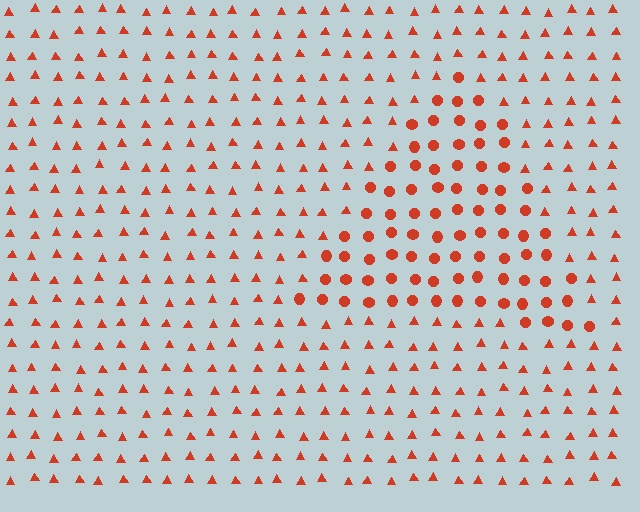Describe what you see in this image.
The image is filled with small red elements arranged in a uniform grid. A triangle-shaped region contains circles, while the surrounding area contains triangles. The boundary is defined purely by the change in element shape.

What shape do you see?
I see a triangle.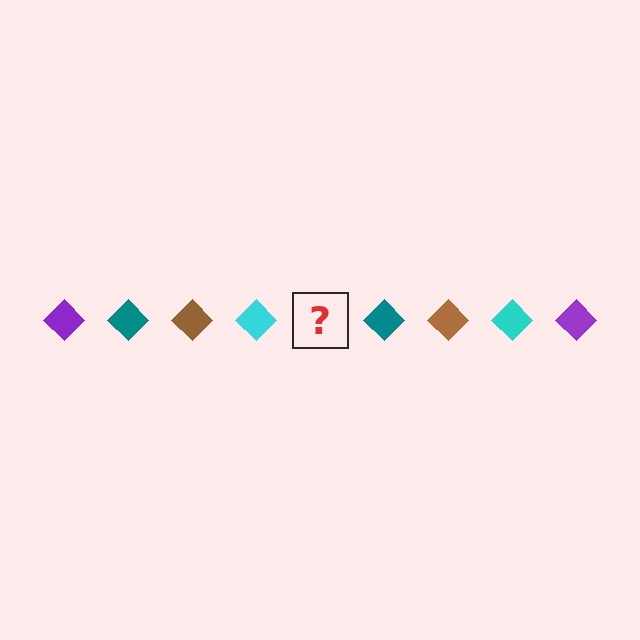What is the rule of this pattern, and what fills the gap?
The rule is that the pattern cycles through purple, teal, brown, cyan diamonds. The gap should be filled with a purple diamond.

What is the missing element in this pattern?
The missing element is a purple diamond.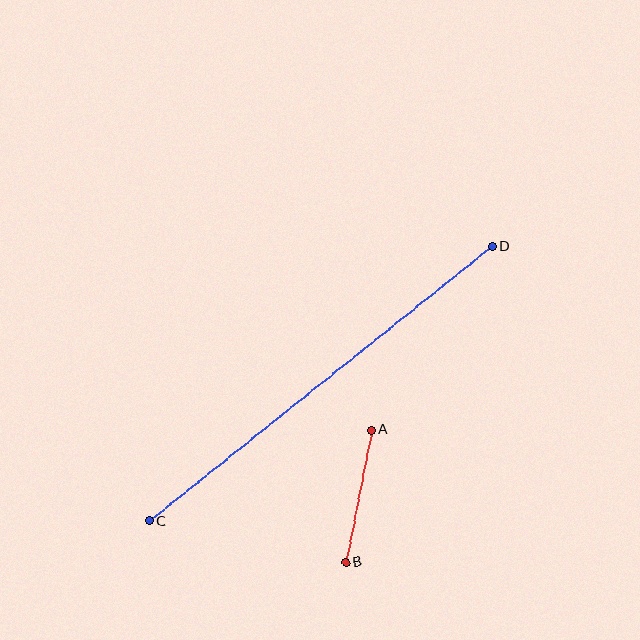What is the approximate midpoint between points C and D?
The midpoint is at approximately (321, 384) pixels.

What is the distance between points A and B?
The distance is approximately 135 pixels.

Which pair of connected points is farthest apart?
Points C and D are farthest apart.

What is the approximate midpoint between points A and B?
The midpoint is at approximately (358, 496) pixels.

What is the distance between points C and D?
The distance is approximately 439 pixels.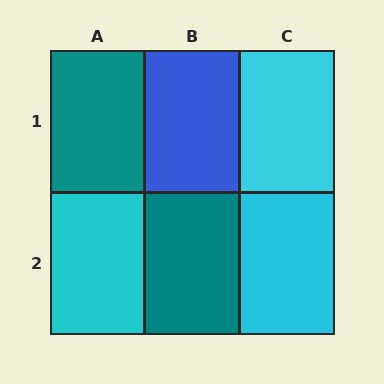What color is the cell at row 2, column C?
Cyan.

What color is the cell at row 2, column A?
Cyan.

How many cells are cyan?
3 cells are cyan.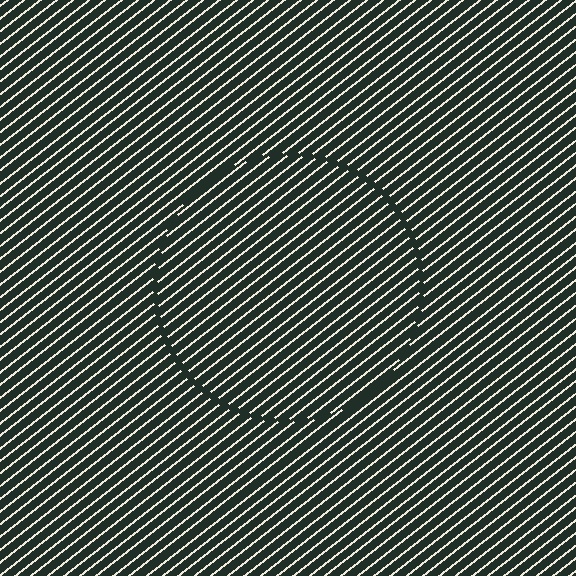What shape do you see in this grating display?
An illusory circle. The interior of the shape contains the same grating, shifted by half a period — the contour is defined by the phase discontinuity where line-ends from the inner and outer gratings abut.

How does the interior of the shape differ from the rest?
The interior of the shape contains the same grating, shifted by half a period — the contour is defined by the phase discontinuity where line-ends from the inner and outer gratings abut.